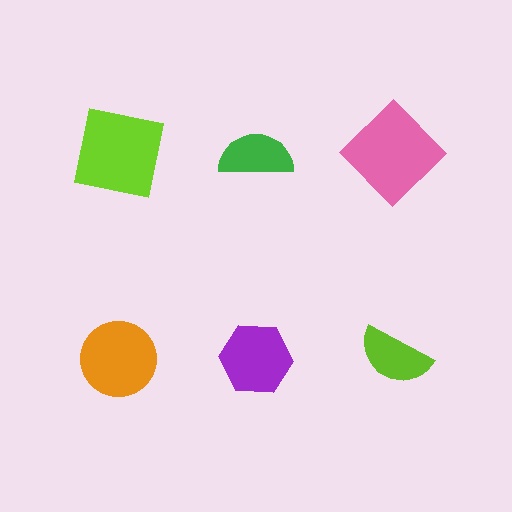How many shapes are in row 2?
3 shapes.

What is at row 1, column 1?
A lime square.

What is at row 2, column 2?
A purple hexagon.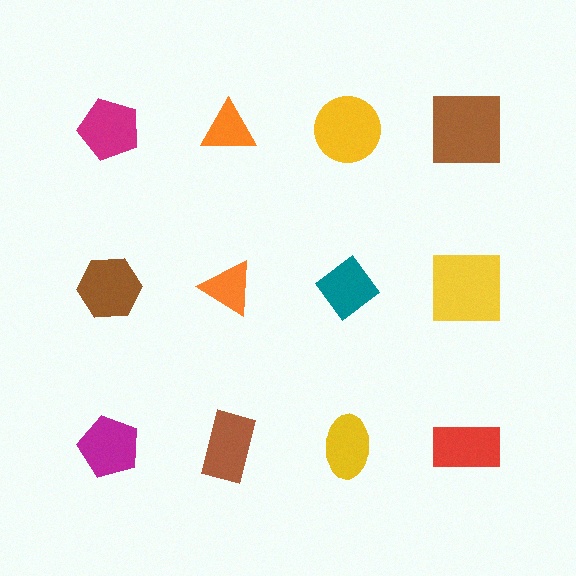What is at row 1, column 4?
A brown square.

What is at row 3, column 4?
A red rectangle.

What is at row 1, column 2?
An orange triangle.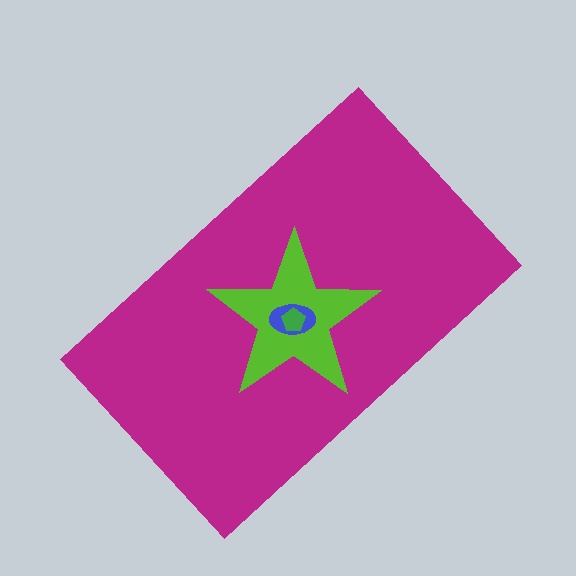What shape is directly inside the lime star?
The blue ellipse.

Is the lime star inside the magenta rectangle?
Yes.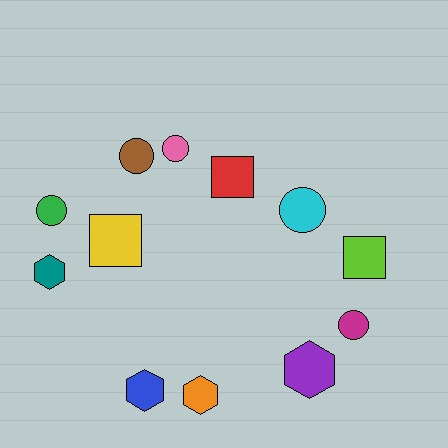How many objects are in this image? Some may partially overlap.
There are 12 objects.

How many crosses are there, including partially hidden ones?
There are no crosses.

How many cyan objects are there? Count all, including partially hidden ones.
There is 1 cyan object.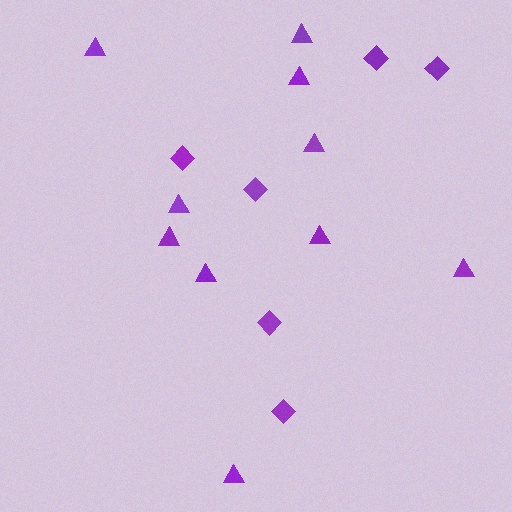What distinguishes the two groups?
There are 2 groups: one group of triangles (10) and one group of diamonds (6).